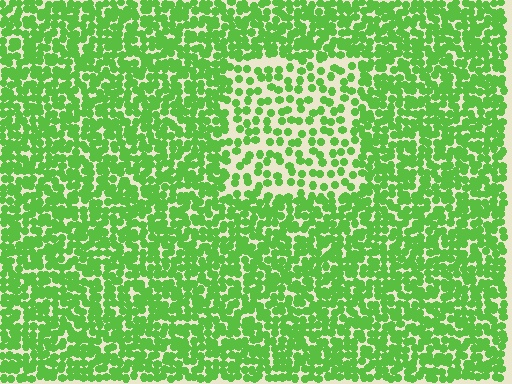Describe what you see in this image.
The image contains small lime elements arranged at two different densities. A rectangle-shaped region is visible where the elements are less densely packed than the surrounding area.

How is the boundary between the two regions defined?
The boundary is defined by a change in element density (approximately 2.1x ratio). All elements are the same color, size, and shape.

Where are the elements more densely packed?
The elements are more densely packed outside the rectangle boundary.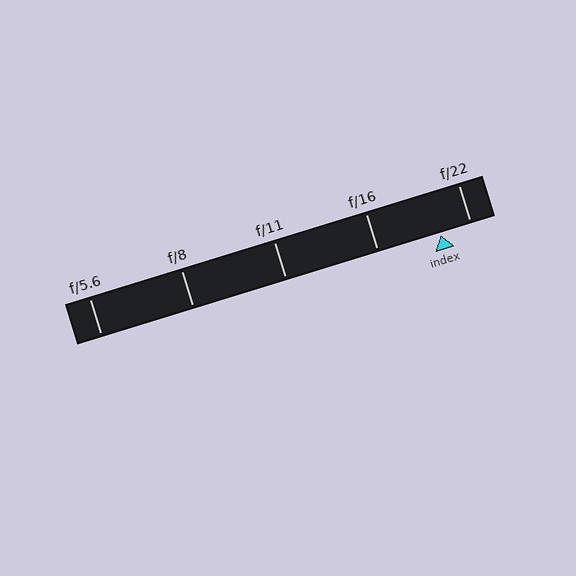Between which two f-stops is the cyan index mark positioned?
The index mark is between f/16 and f/22.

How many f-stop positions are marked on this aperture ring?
There are 5 f-stop positions marked.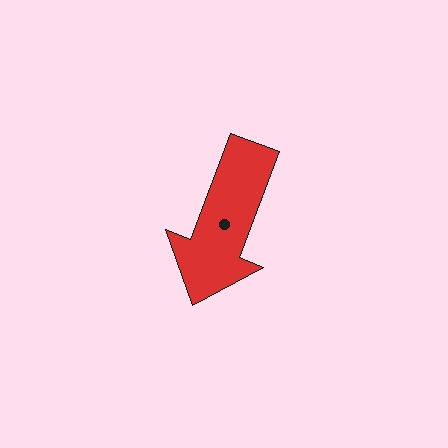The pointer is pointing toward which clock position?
Roughly 7 o'clock.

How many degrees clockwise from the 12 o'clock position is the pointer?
Approximately 201 degrees.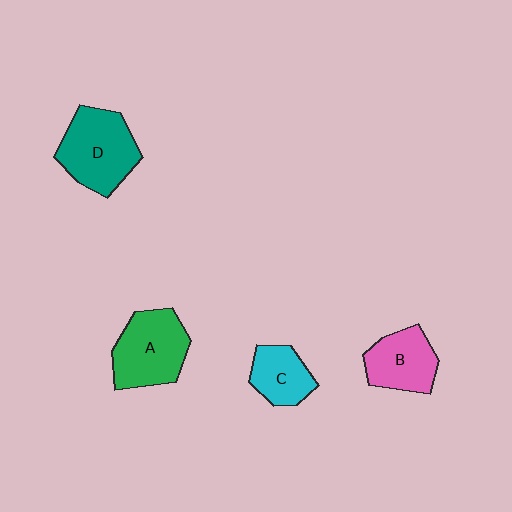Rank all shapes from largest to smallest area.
From largest to smallest: D (teal), A (green), B (pink), C (cyan).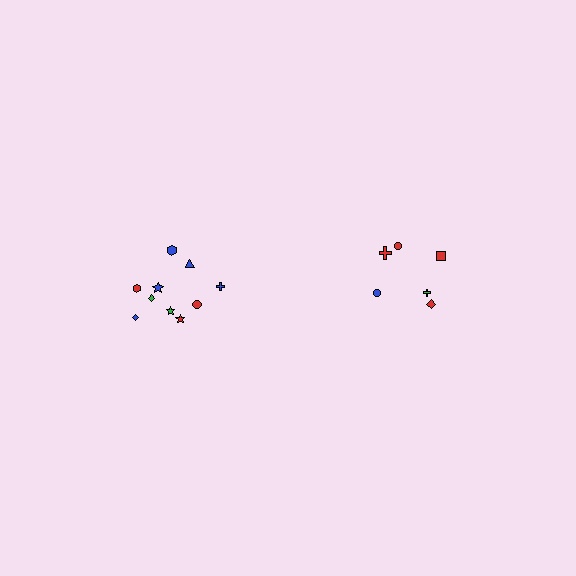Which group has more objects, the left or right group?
The left group.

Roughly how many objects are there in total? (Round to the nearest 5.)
Roughly 15 objects in total.